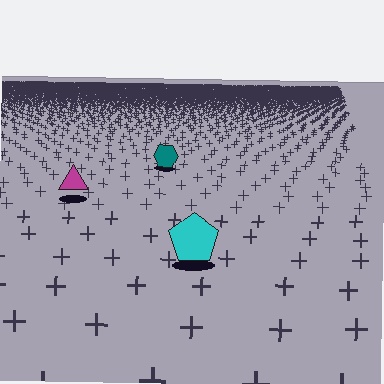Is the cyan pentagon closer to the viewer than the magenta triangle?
Yes. The cyan pentagon is closer — you can tell from the texture gradient: the ground texture is coarser near it.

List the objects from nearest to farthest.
From nearest to farthest: the cyan pentagon, the magenta triangle, the teal hexagon.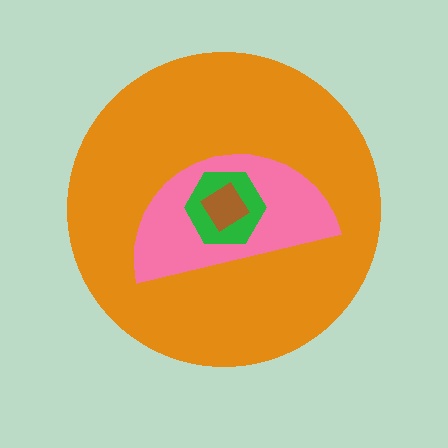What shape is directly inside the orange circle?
The pink semicircle.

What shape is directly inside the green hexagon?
The brown diamond.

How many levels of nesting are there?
4.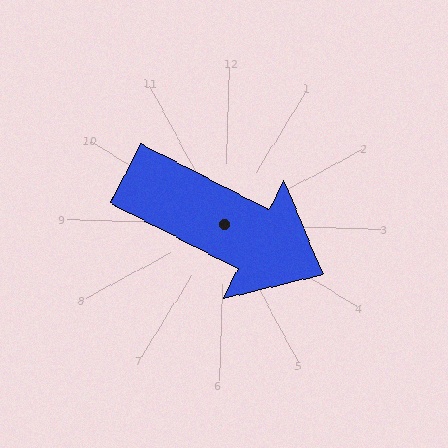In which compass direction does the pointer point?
Southeast.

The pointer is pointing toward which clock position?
Roughly 4 o'clock.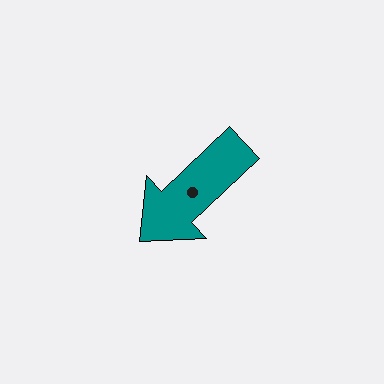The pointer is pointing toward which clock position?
Roughly 8 o'clock.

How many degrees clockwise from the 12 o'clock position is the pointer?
Approximately 227 degrees.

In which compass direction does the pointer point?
Southwest.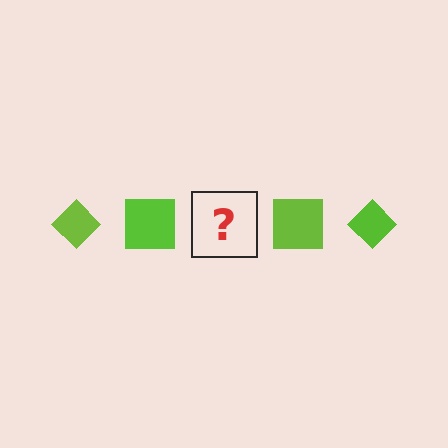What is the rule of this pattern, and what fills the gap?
The rule is that the pattern cycles through diamond, square shapes in lime. The gap should be filled with a lime diamond.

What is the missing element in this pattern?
The missing element is a lime diamond.